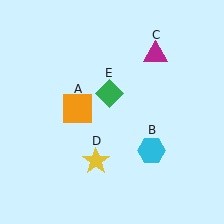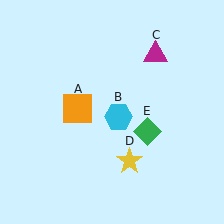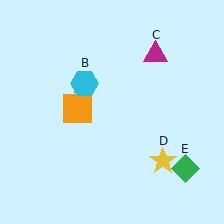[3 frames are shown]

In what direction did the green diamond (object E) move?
The green diamond (object E) moved down and to the right.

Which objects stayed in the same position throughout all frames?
Orange square (object A) and magenta triangle (object C) remained stationary.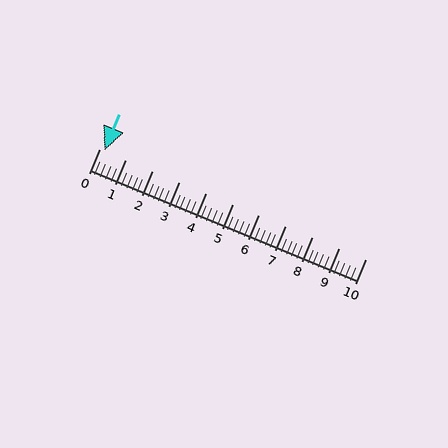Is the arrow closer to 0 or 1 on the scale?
The arrow is closer to 0.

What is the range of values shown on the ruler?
The ruler shows values from 0 to 10.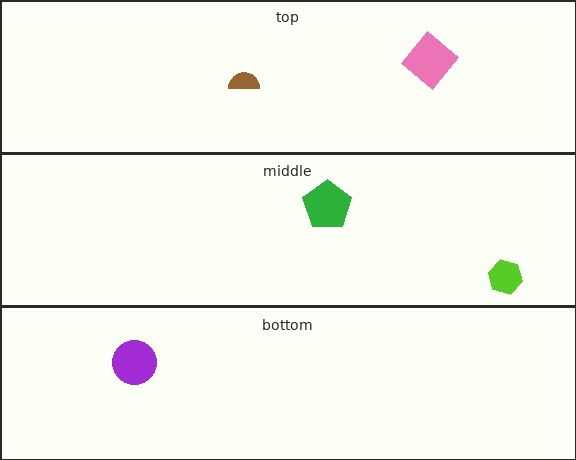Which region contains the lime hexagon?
The middle region.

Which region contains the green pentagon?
The middle region.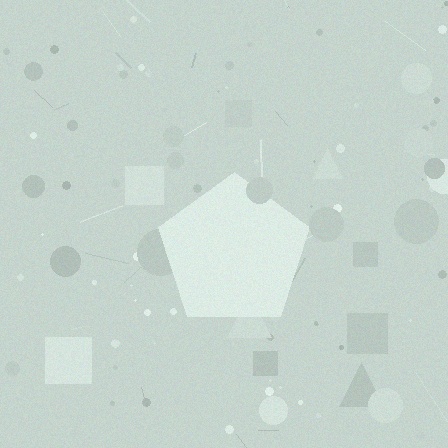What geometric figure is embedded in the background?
A pentagon is embedded in the background.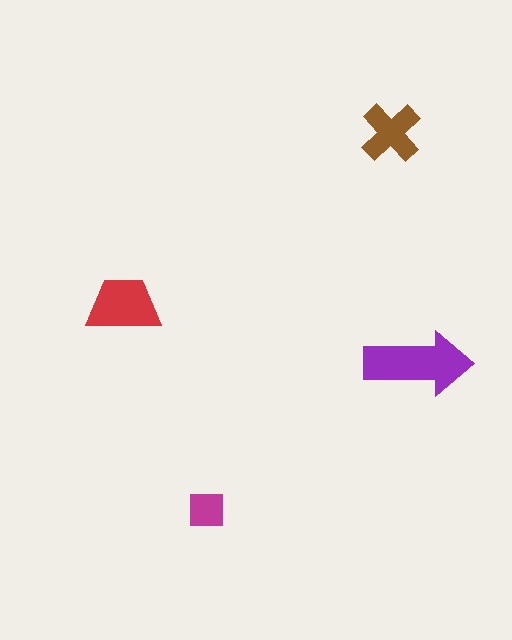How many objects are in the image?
There are 4 objects in the image.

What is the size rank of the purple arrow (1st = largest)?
1st.